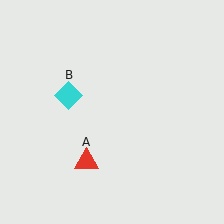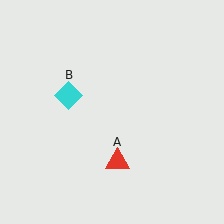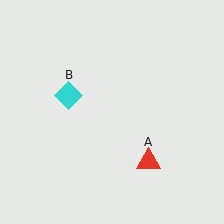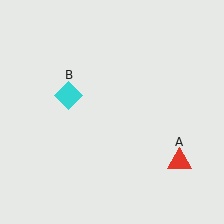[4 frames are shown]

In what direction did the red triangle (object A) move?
The red triangle (object A) moved right.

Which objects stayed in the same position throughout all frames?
Cyan diamond (object B) remained stationary.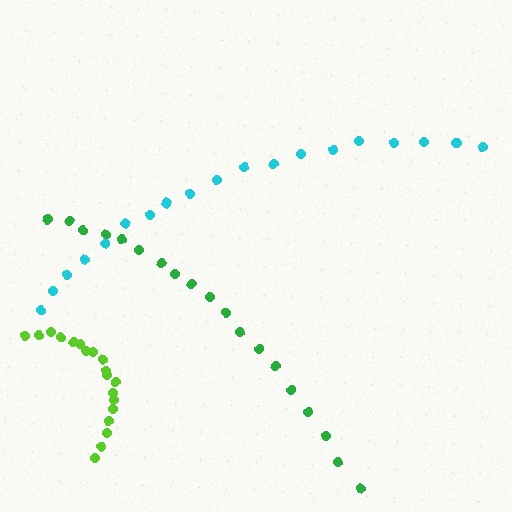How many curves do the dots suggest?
There are 3 distinct paths.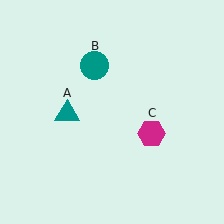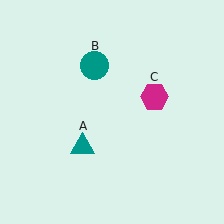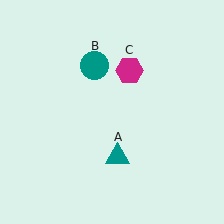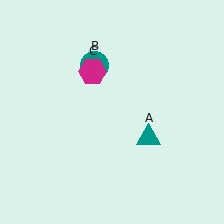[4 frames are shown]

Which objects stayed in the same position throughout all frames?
Teal circle (object B) remained stationary.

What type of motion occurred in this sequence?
The teal triangle (object A), magenta hexagon (object C) rotated counterclockwise around the center of the scene.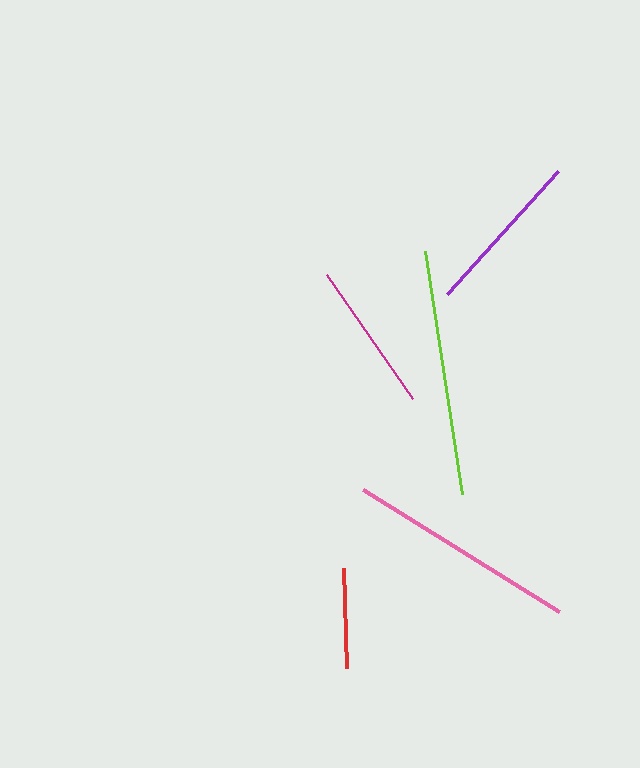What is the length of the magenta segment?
The magenta segment is approximately 152 pixels long.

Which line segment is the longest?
The lime line is the longest at approximately 246 pixels.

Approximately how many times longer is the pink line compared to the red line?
The pink line is approximately 2.3 times the length of the red line.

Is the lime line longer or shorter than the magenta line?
The lime line is longer than the magenta line.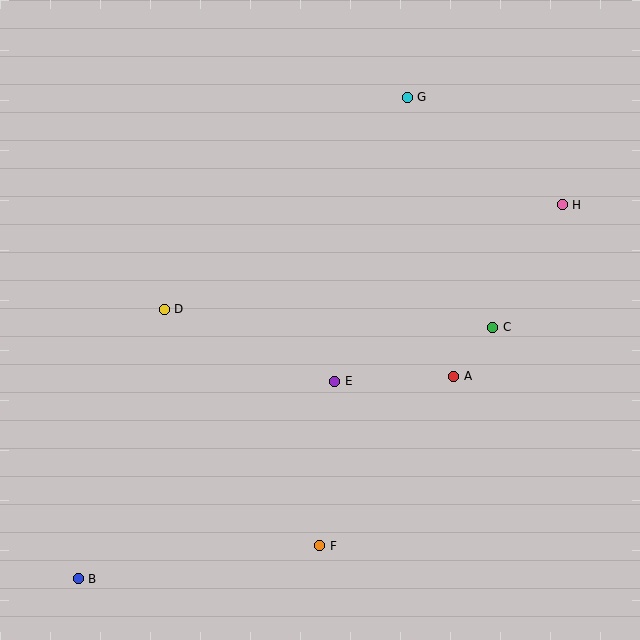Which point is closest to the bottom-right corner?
Point A is closest to the bottom-right corner.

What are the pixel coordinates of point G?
Point G is at (407, 97).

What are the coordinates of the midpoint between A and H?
The midpoint between A and H is at (508, 290).